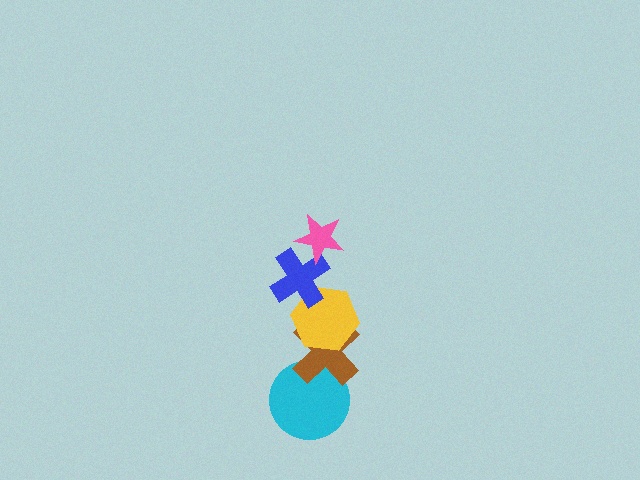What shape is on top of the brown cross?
The yellow hexagon is on top of the brown cross.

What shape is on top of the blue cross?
The pink star is on top of the blue cross.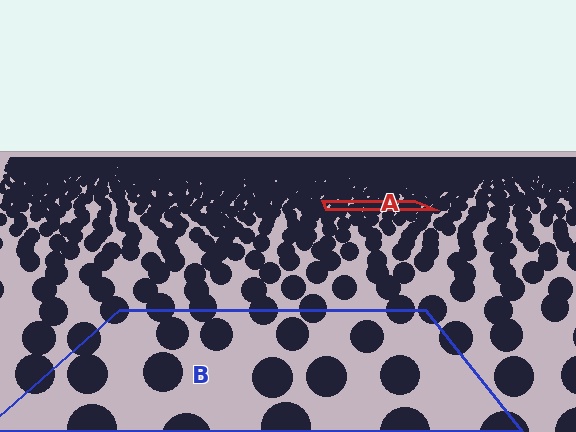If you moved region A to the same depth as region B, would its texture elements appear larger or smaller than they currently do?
They would appear larger. At a closer depth, the same texture elements are projected at a bigger on-screen size.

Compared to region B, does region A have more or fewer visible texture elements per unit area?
Region A has more texture elements per unit area — they are packed more densely because it is farther away.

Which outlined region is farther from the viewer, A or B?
Region A is farther from the viewer — the texture elements inside it appear smaller and more densely packed.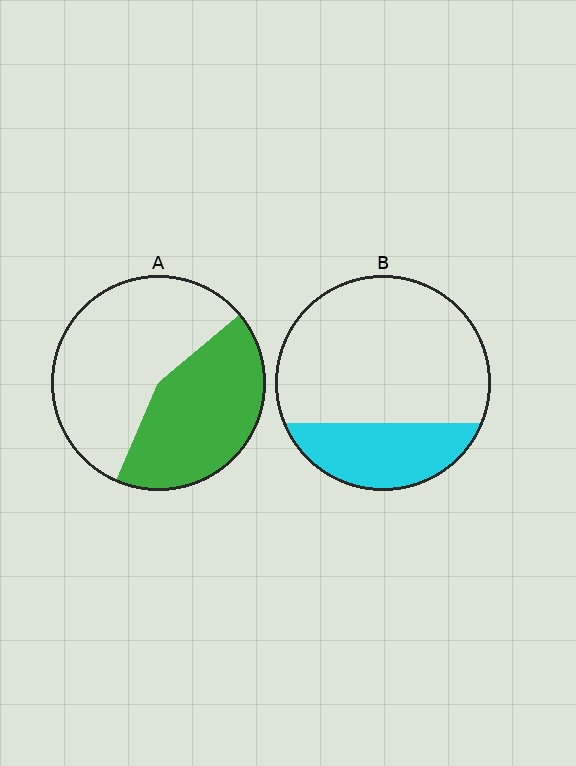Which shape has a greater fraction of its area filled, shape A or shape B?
Shape A.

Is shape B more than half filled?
No.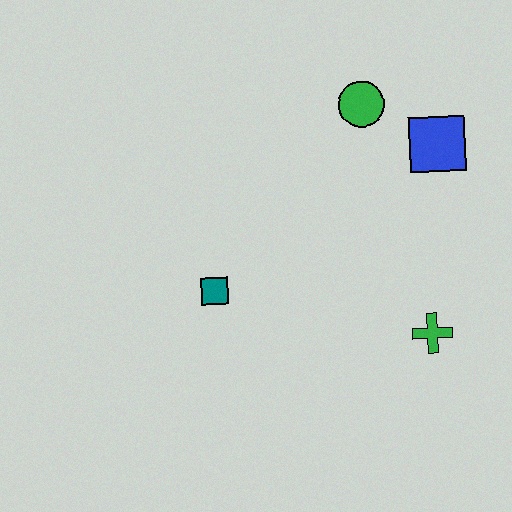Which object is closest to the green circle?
The blue square is closest to the green circle.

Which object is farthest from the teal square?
The blue square is farthest from the teal square.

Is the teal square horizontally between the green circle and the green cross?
No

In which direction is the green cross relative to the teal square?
The green cross is to the right of the teal square.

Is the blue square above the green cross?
Yes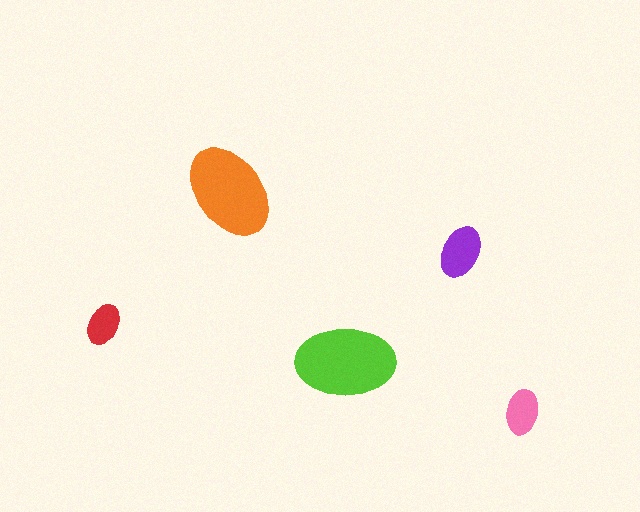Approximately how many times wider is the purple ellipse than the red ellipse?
About 1.5 times wider.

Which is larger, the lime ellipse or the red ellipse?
The lime one.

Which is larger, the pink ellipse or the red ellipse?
The pink one.